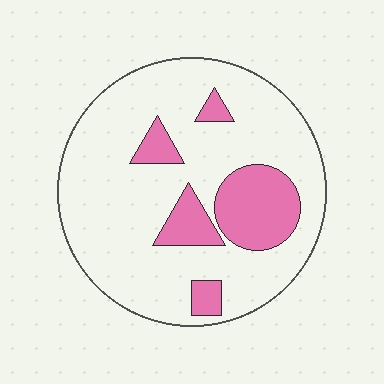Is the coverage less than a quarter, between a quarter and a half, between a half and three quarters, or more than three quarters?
Less than a quarter.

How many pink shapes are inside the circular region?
5.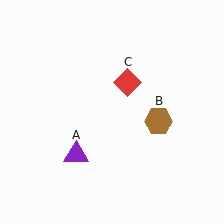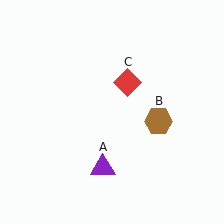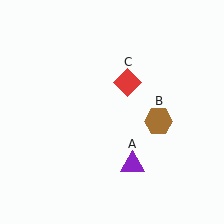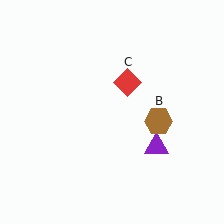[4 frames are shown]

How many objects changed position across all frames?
1 object changed position: purple triangle (object A).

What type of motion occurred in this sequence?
The purple triangle (object A) rotated counterclockwise around the center of the scene.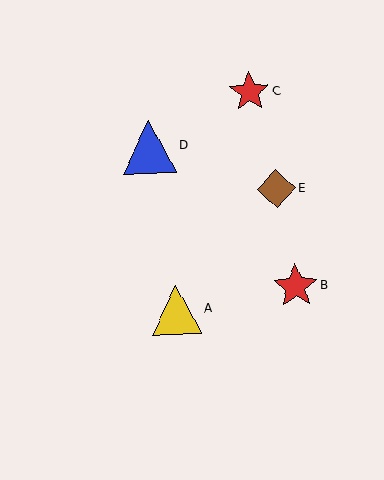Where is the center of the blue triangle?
The center of the blue triangle is at (149, 147).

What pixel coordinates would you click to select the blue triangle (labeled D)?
Click at (149, 147) to select the blue triangle D.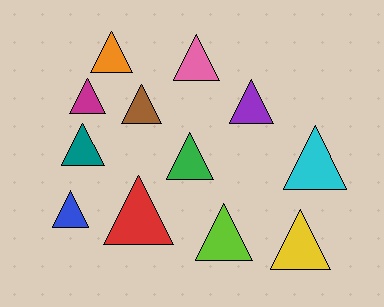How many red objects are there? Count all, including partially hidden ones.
There is 1 red object.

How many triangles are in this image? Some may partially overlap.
There are 12 triangles.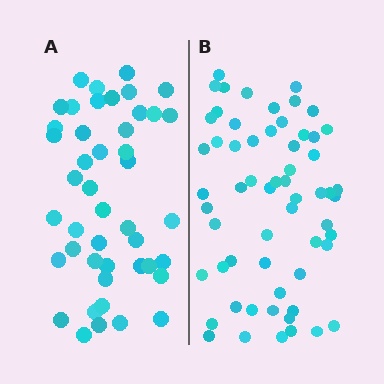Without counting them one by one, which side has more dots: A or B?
Region B (the right region) has more dots.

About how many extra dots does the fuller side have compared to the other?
Region B has approximately 15 more dots than region A.